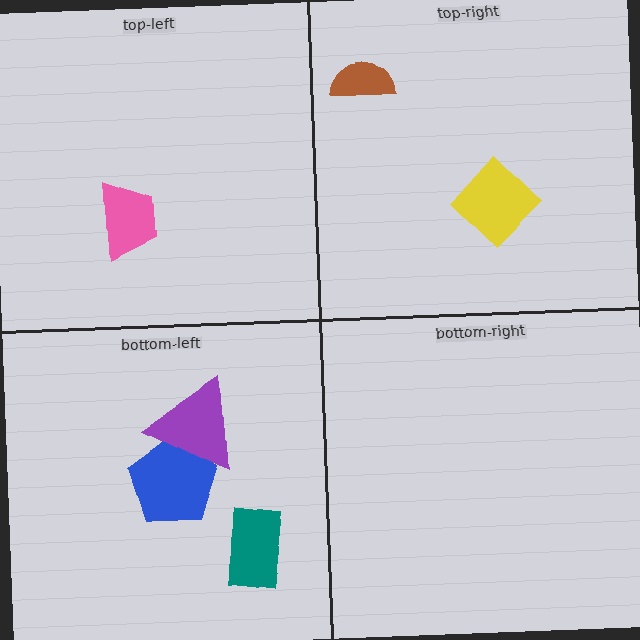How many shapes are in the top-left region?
1.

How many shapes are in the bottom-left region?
3.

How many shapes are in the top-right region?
2.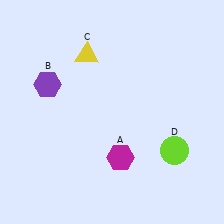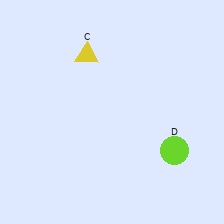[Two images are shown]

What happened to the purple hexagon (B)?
The purple hexagon (B) was removed in Image 2. It was in the top-left area of Image 1.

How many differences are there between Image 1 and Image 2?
There are 2 differences between the two images.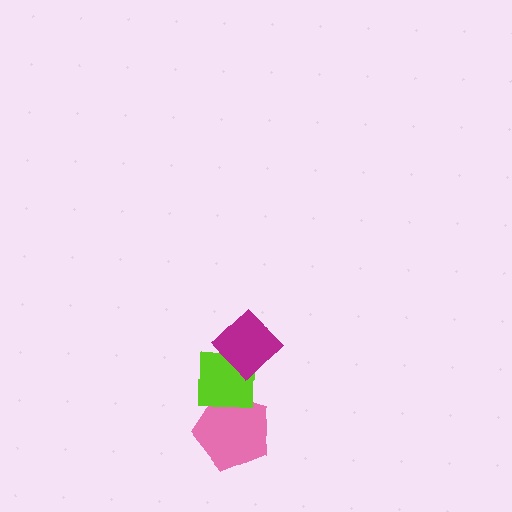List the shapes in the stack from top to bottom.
From top to bottom: the magenta diamond, the lime square, the pink pentagon.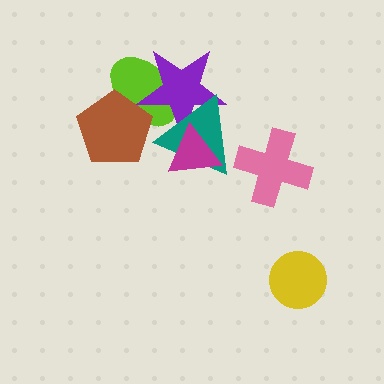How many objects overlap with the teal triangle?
3 objects overlap with the teal triangle.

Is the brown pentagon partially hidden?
No, no other shape covers it.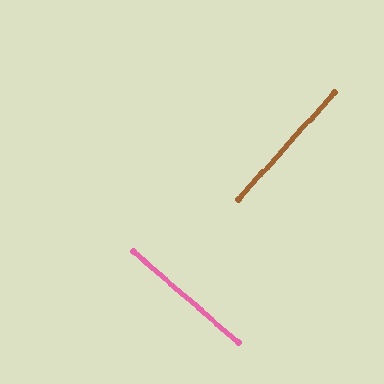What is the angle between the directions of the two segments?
Approximately 89 degrees.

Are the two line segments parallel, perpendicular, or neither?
Perpendicular — they meet at approximately 89°.